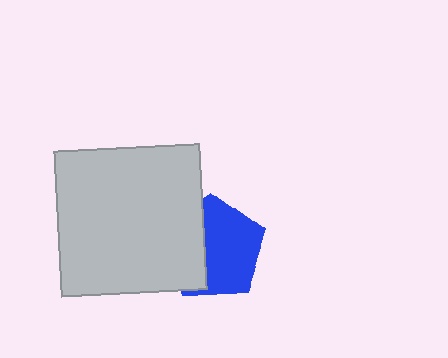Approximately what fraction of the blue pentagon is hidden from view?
Roughly 38% of the blue pentagon is hidden behind the light gray square.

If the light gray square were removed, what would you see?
You would see the complete blue pentagon.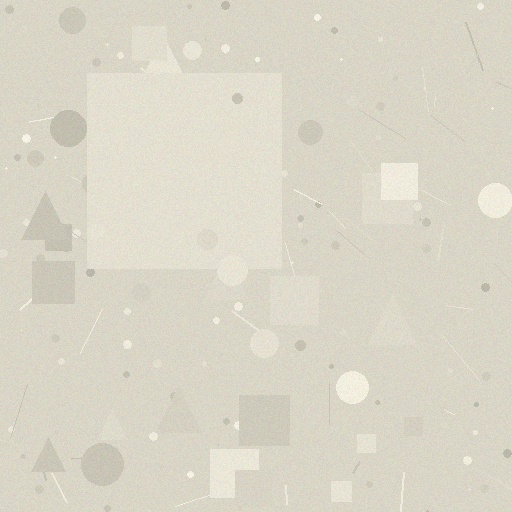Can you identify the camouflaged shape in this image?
The camouflaged shape is a square.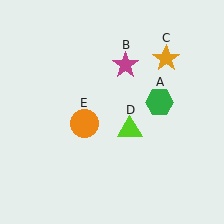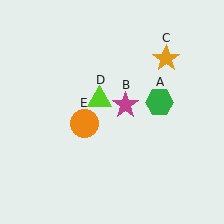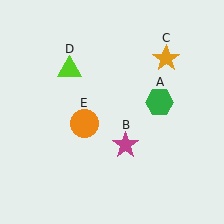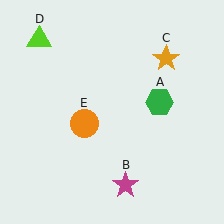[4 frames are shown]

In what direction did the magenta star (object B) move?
The magenta star (object B) moved down.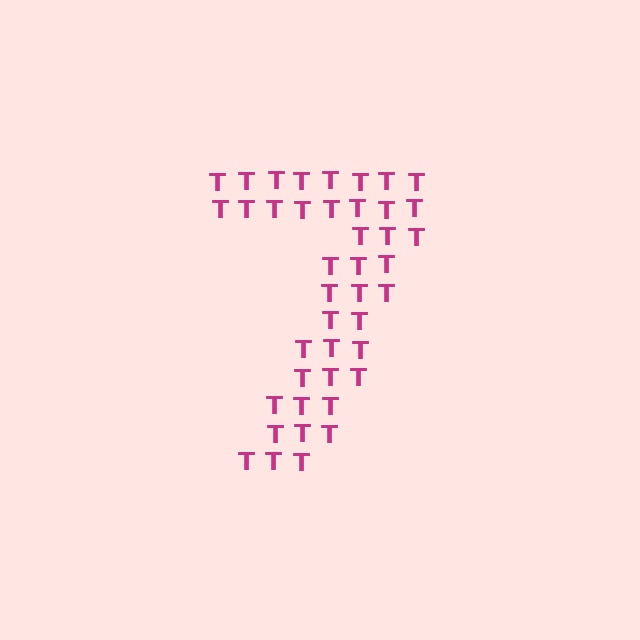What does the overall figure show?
The overall figure shows the digit 7.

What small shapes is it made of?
It is made of small letter T's.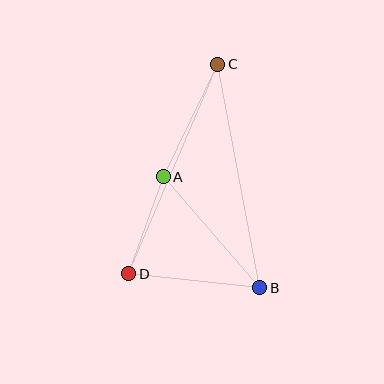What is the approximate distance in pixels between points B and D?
The distance between B and D is approximately 132 pixels.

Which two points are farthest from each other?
Points B and C are farthest from each other.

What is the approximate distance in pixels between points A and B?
The distance between A and B is approximately 147 pixels.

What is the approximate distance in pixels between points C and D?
The distance between C and D is approximately 228 pixels.